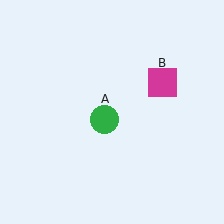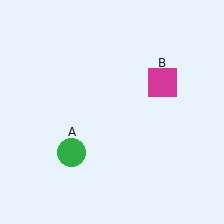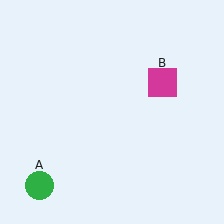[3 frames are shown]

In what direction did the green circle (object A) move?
The green circle (object A) moved down and to the left.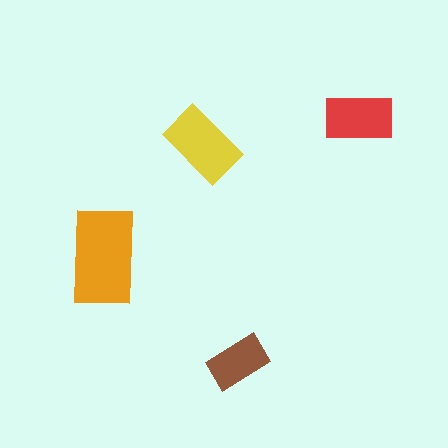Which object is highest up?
The red rectangle is topmost.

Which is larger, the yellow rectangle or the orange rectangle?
The orange one.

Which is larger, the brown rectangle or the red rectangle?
The red one.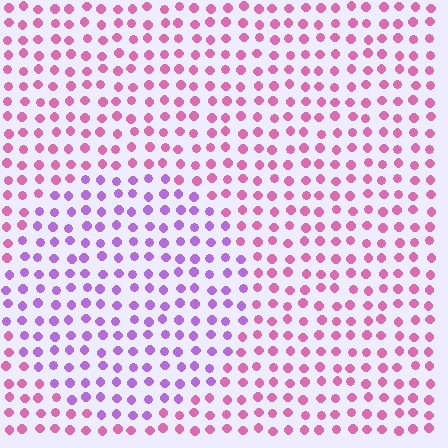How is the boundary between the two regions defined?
The boundary is defined purely by a slight shift in hue (about 44 degrees). Spacing, size, and orientation are identical on both sides.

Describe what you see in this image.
The image is filled with small pink elements in a uniform arrangement. A circle-shaped region is visible where the elements are tinted to a slightly different hue, forming a subtle color boundary.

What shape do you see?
I see a circle.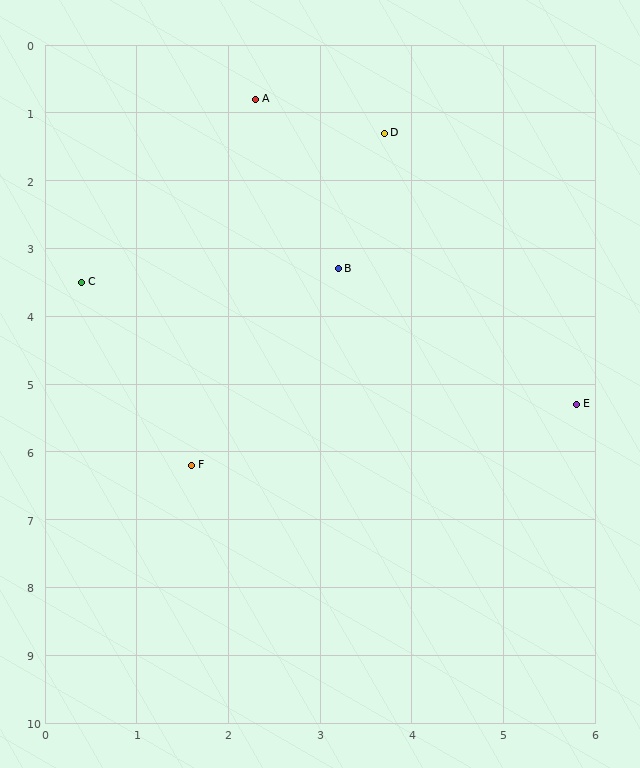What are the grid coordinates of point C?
Point C is at approximately (0.4, 3.5).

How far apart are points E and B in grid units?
Points E and B are about 3.3 grid units apart.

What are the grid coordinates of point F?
Point F is at approximately (1.6, 6.2).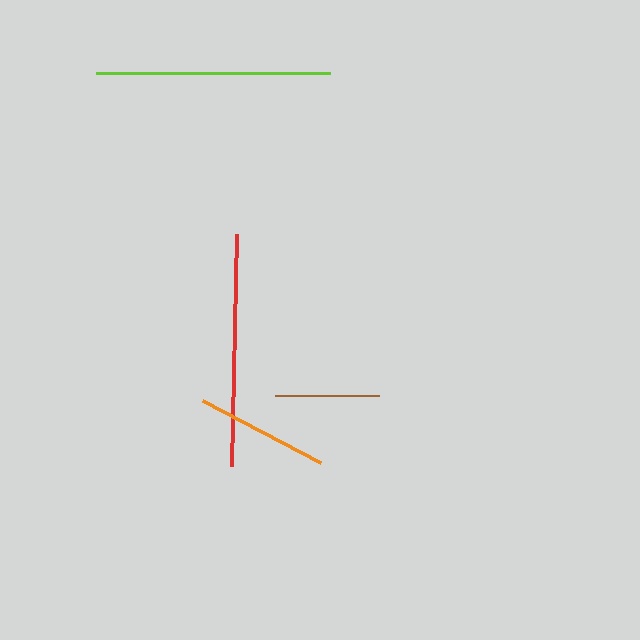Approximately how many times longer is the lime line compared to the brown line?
The lime line is approximately 2.2 times the length of the brown line.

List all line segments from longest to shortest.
From longest to shortest: lime, red, orange, brown.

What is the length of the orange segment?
The orange segment is approximately 133 pixels long.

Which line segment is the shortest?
The brown line is the shortest at approximately 104 pixels.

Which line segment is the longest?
The lime line is the longest at approximately 234 pixels.